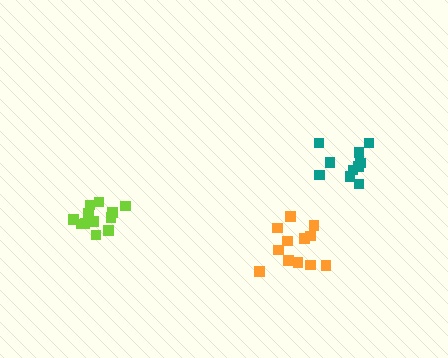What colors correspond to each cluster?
The clusters are colored: lime, teal, orange.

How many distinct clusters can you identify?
There are 3 distinct clusters.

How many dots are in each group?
Group 1: 13 dots, Group 2: 10 dots, Group 3: 12 dots (35 total).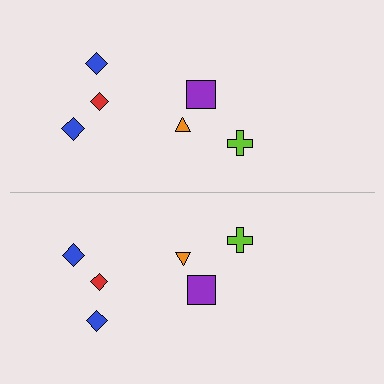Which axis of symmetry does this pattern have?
The pattern has a horizontal axis of symmetry running through the center of the image.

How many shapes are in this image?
There are 12 shapes in this image.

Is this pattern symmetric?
Yes, this pattern has bilateral (reflection) symmetry.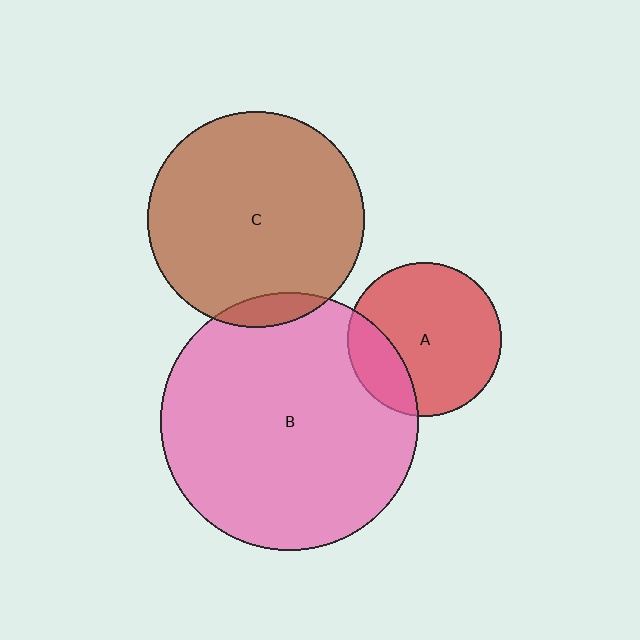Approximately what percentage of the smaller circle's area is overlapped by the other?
Approximately 20%.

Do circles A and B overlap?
Yes.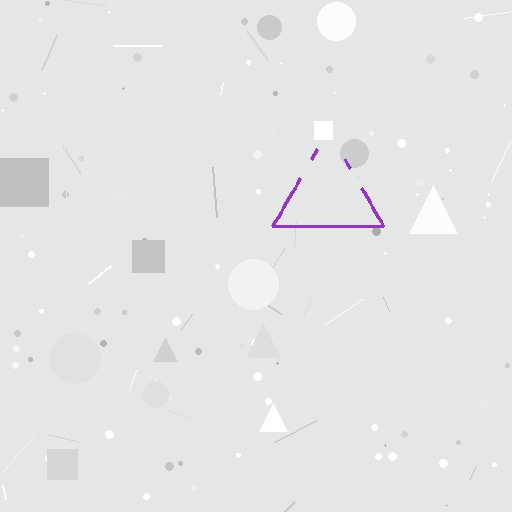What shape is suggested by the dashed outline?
The dashed outline suggests a triangle.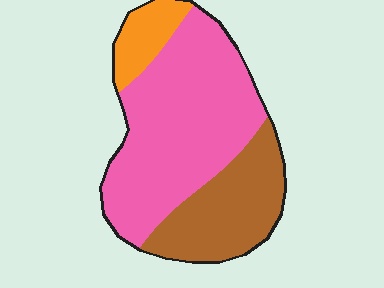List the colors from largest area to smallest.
From largest to smallest: pink, brown, orange.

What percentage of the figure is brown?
Brown takes up about one third (1/3) of the figure.